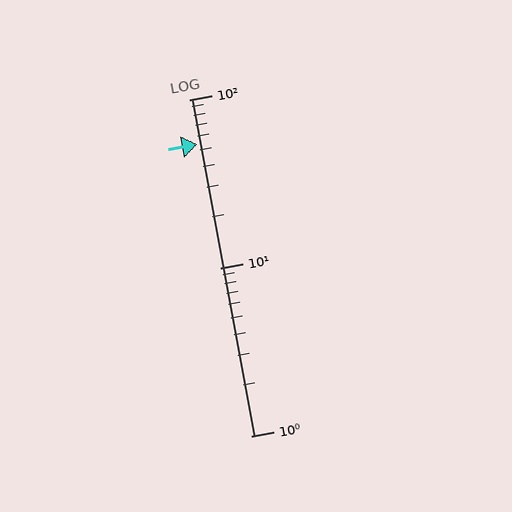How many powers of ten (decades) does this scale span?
The scale spans 2 decades, from 1 to 100.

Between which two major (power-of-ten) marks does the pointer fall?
The pointer is between 10 and 100.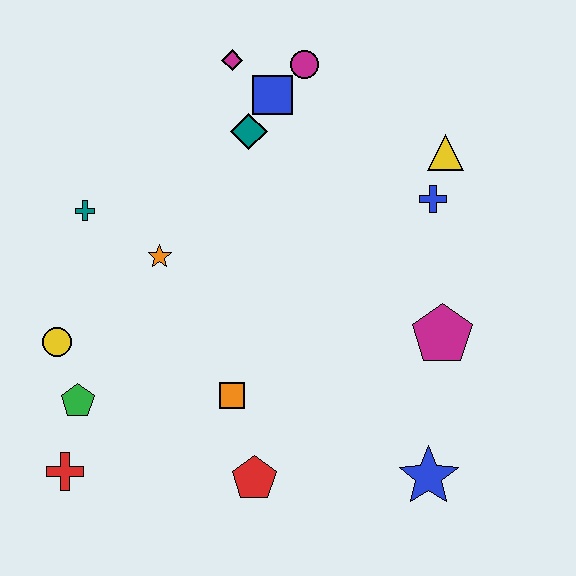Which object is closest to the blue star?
The magenta pentagon is closest to the blue star.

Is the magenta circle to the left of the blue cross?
Yes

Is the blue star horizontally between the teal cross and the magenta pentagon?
Yes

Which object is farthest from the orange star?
The blue star is farthest from the orange star.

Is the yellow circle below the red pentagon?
No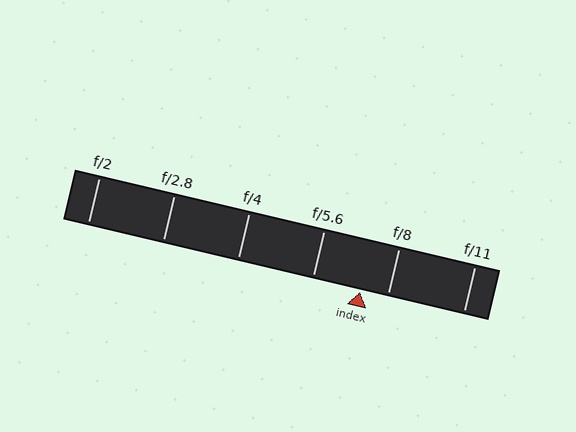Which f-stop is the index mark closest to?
The index mark is closest to f/8.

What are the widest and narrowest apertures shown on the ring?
The widest aperture shown is f/2 and the narrowest is f/11.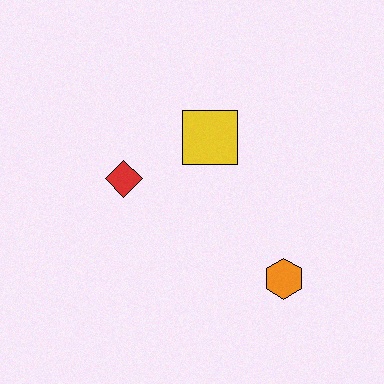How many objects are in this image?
There are 3 objects.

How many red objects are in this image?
There is 1 red object.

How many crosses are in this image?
There are no crosses.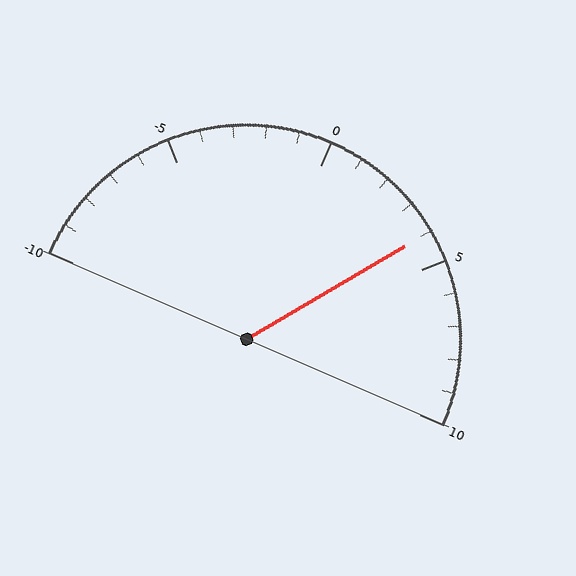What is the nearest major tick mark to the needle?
The nearest major tick mark is 5.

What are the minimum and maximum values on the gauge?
The gauge ranges from -10 to 10.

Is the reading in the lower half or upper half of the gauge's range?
The reading is in the upper half of the range (-10 to 10).